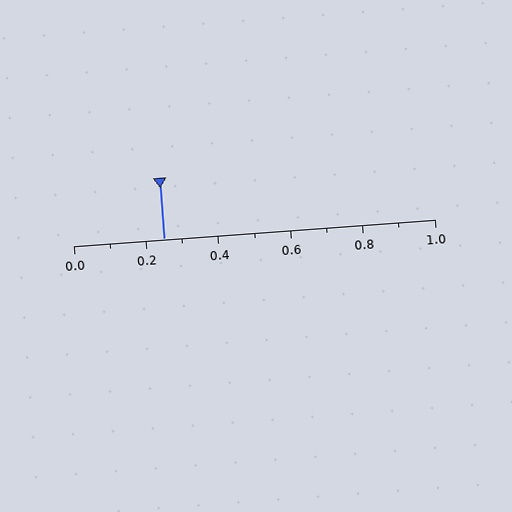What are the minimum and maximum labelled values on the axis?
The axis runs from 0.0 to 1.0.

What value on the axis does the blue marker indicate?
The marker indicates approximately 0.25.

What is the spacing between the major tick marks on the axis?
The major ticks are spaced 0.2 apart.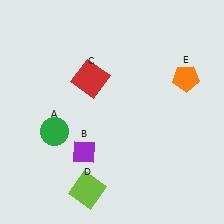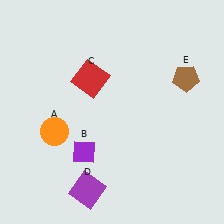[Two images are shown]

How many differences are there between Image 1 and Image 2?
There are 3 differences between the two images.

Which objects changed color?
A changed from green to orange. D changed from lime to purple. E changed from orange to brown.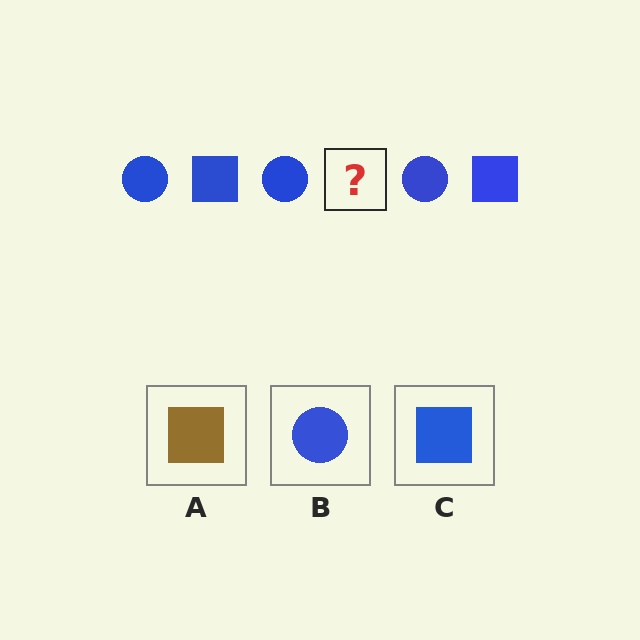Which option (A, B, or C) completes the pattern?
C.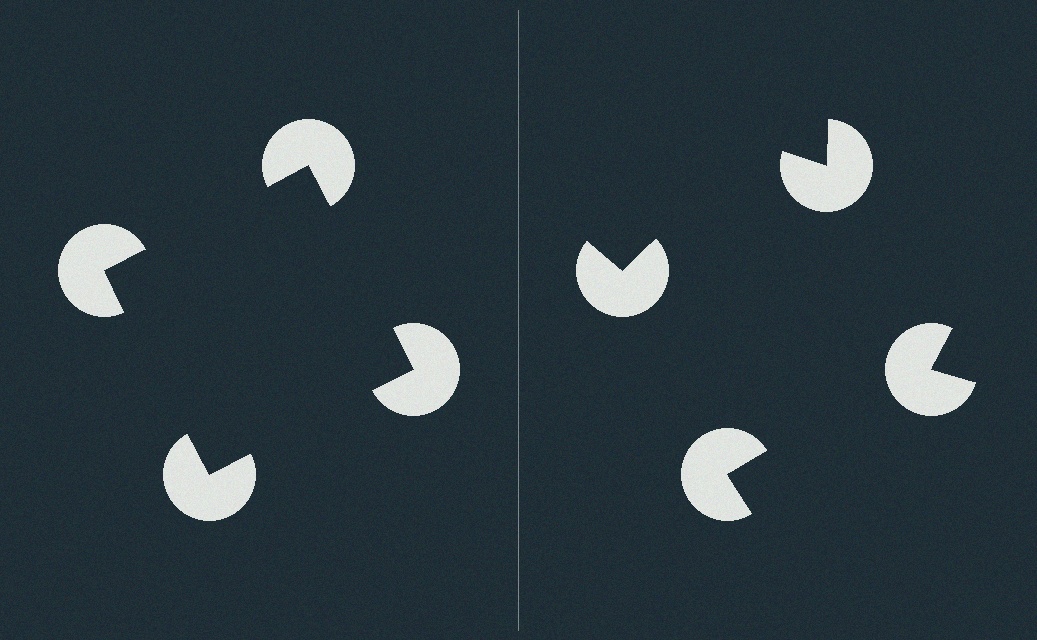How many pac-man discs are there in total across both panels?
8 — 4 on each side.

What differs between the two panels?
The pac-man discs are positioned identically on both sides; only the wedge orientations differ. On the left they align to a square; on the right they are misaligned.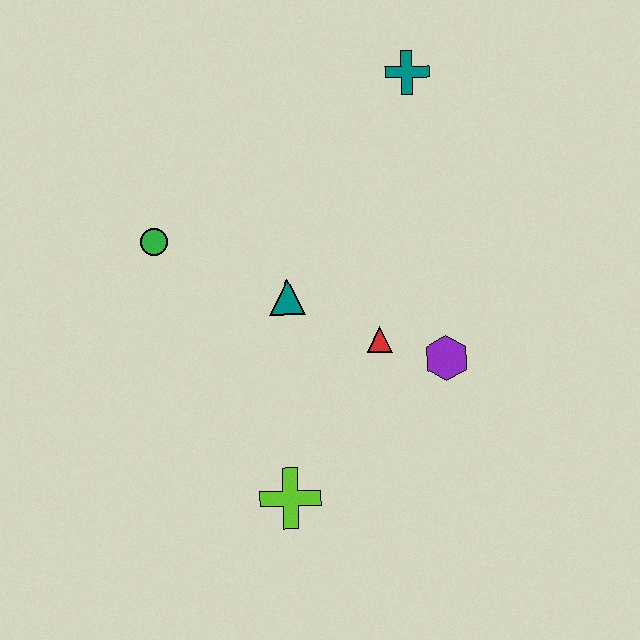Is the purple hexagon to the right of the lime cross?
Yes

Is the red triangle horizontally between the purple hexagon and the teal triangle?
Yes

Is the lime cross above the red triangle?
No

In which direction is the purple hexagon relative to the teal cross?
The purple hexagon is below the teal cross.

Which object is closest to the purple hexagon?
The red triangle is closest to the purple hexagon.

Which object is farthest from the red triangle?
The teal cross is farthest from the red triangle.